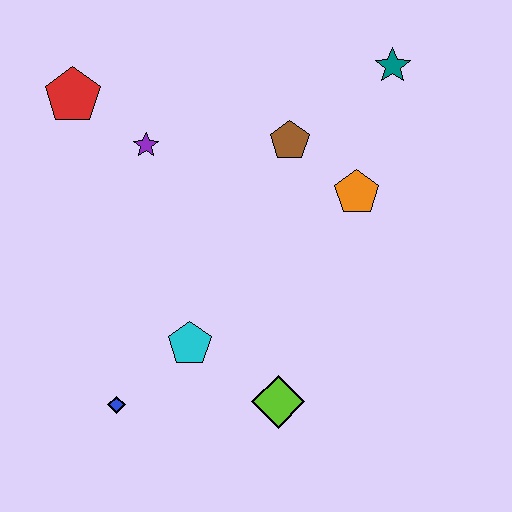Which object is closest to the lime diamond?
The cyan pentagon is closest to the lime diamond.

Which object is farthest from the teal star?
The blue diamond is farthest from the teal star.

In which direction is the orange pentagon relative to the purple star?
The orange pentagon is to the right of the purple star.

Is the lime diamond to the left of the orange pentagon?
Yes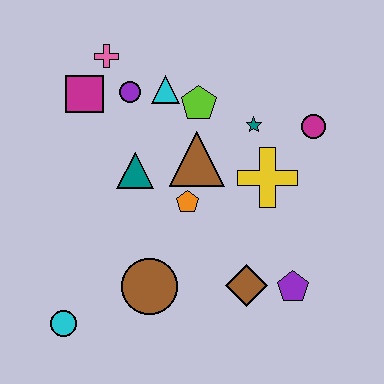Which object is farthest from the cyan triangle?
The cyan circle is farthest from the cyan triangle.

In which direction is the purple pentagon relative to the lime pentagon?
The purple pentagon is below the lime pentagon.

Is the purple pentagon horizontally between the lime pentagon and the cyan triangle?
No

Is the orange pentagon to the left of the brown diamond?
Yes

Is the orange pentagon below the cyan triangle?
Yes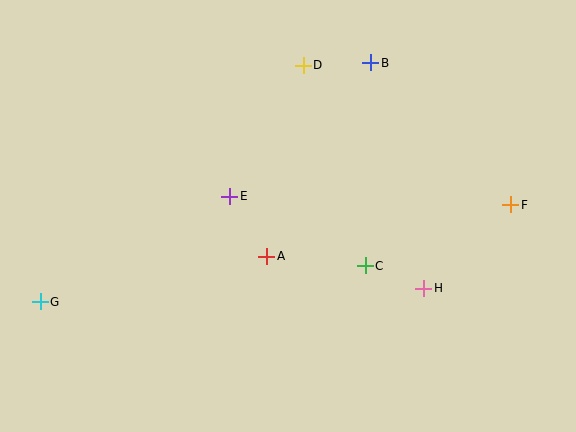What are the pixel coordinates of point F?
Point F is at (511, 205).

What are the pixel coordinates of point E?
Point E is at (230, 196).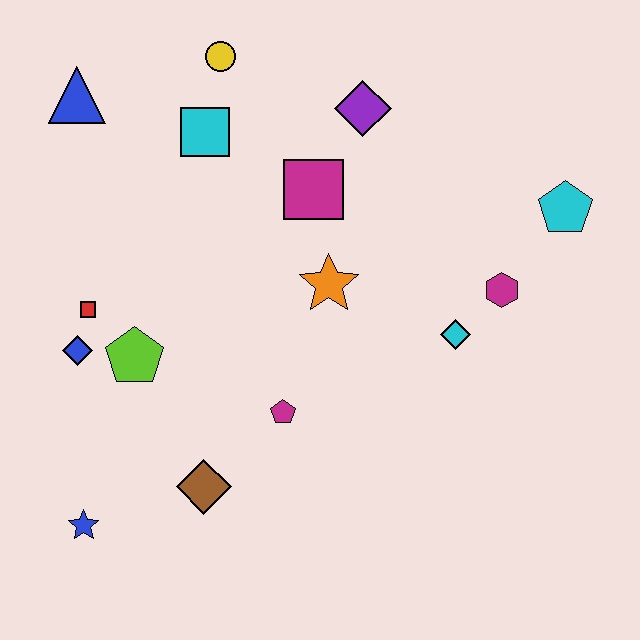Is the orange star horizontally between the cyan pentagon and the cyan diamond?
No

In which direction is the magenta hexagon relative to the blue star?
The magenta hexagon is to the right of the blue star.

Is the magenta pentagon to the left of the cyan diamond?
Yes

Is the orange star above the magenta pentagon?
Yes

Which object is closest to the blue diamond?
The red square is closest to the blue diamond.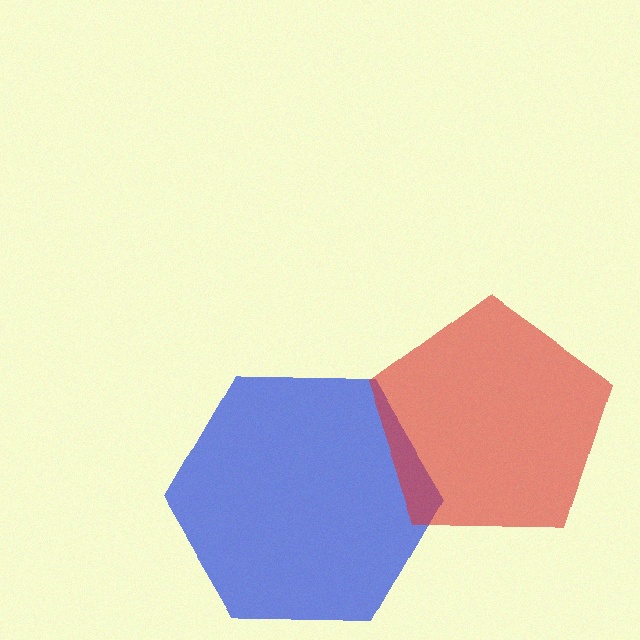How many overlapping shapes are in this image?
There are 2 overlapping shapes in the image.